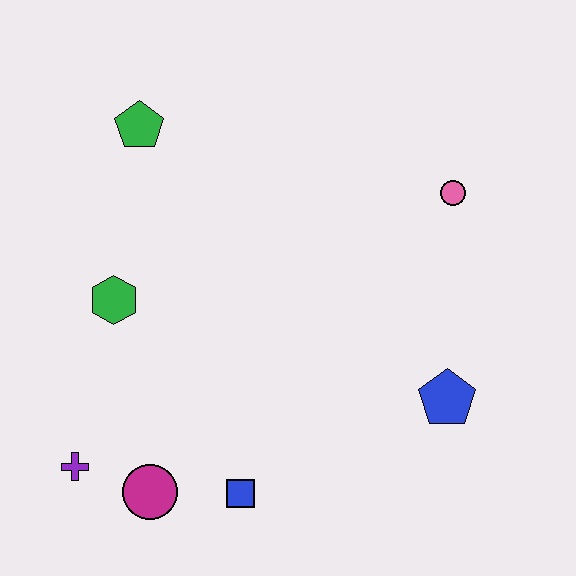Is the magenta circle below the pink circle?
Yes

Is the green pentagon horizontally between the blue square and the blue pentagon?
No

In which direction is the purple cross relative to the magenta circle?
The purple cross is to the left of the magenta circle.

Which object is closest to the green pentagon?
The green hexagon is closest to the green pentagon.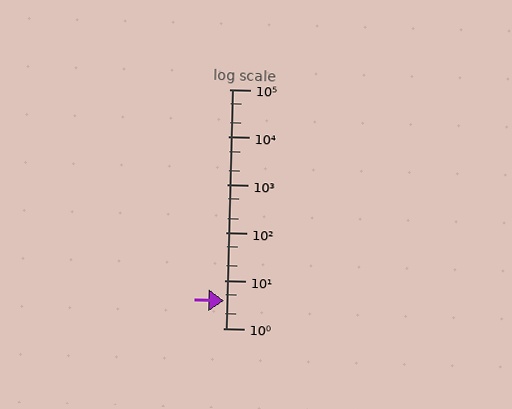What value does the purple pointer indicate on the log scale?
The pointer indicates approximately 3.7.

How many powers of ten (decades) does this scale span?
The scale spans 5 decades, from 1 to 100000.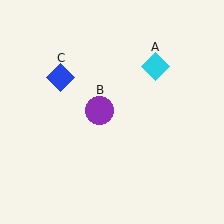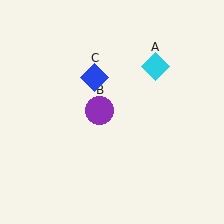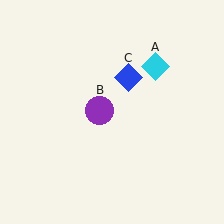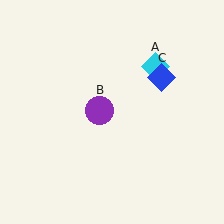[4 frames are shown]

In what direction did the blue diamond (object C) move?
The blue diamond (object C) moved right.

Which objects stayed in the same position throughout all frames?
Cyan diamond (object A) and purple circle (object B) remained stationary.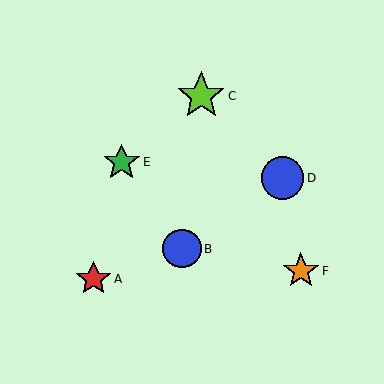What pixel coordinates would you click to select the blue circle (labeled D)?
Click at (282, 178) to select the blue circle D.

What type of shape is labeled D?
Shape D is a blue circle.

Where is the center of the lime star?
The center of the lime star is at (201, 96).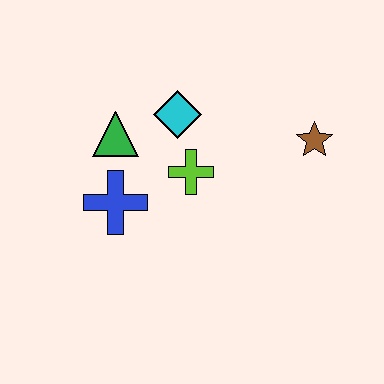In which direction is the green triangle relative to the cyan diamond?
The green triangle is to the left of the cyan diamond.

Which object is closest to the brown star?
The lime cross is closest to the brown star.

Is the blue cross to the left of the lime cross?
Yes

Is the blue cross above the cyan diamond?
No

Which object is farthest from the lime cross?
The brown star is farthest from the lime cross.